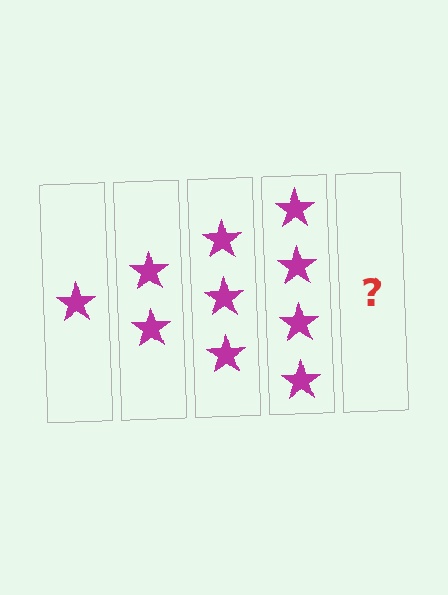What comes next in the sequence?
The next element should be 5 stars.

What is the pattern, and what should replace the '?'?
The pattern is that each step adds one more star. The '?' should be 5 stars.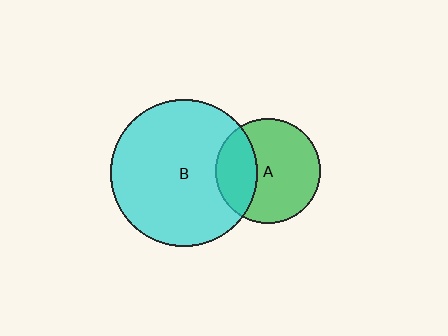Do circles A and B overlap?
Yes.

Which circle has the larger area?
Circle B (cyan).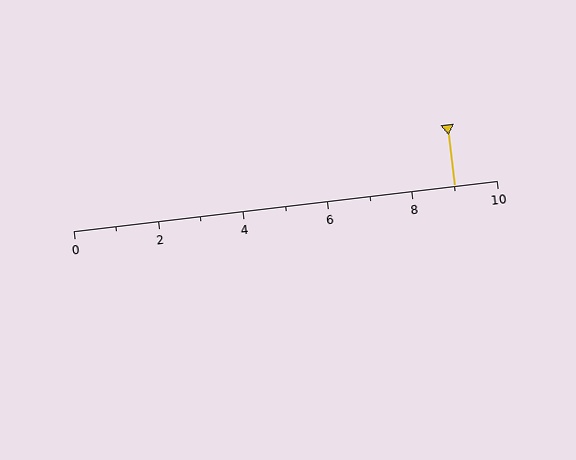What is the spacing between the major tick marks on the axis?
The major ticks are spaced 2 apart.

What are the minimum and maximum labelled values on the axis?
The axis runs from 0 to 10.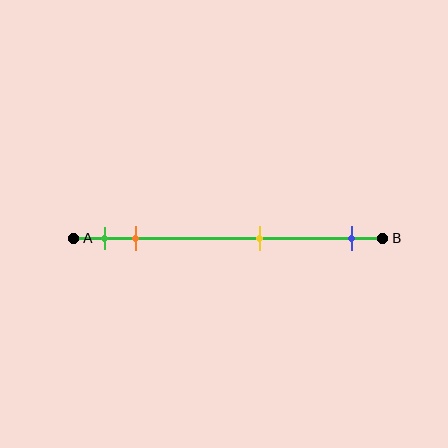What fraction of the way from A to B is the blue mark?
The blue mark is approximately 90% (0.9) of the way from A to B.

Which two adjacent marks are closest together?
The green and orange marks are the closest adjacent pair.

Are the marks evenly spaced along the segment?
No, the marks are not evenly spaced.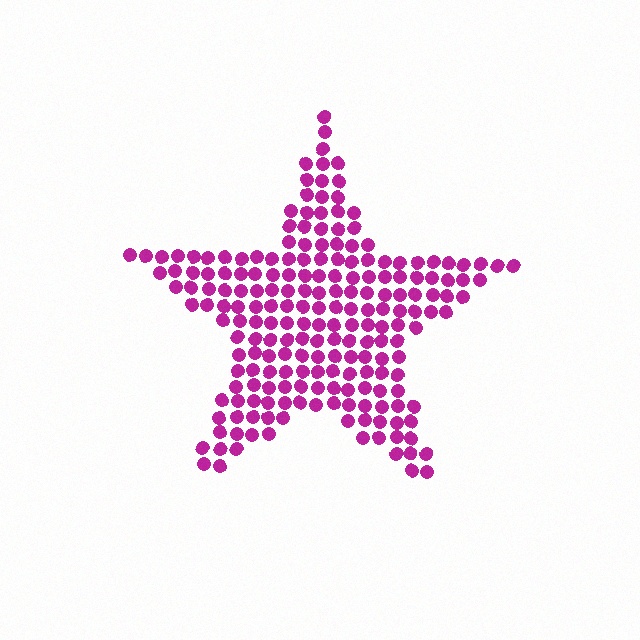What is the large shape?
The large shape is a star.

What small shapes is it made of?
It is made of small circles.